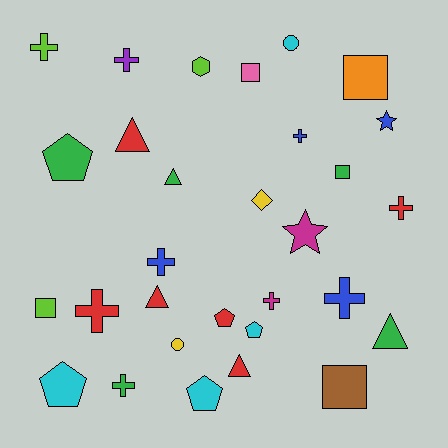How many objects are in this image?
There are 30 objects.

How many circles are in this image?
There are 2 circles.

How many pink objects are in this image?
There is 1 pink object.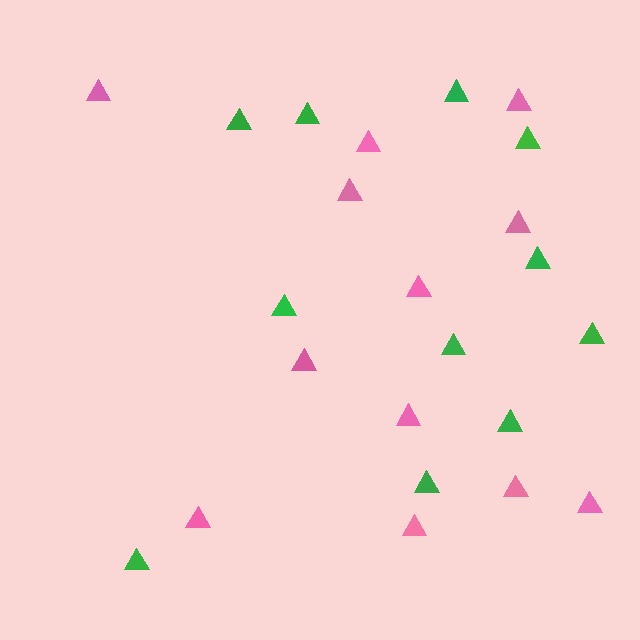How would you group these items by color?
There are 2 groups: one group of green triangles (11) and one group of pink triangles (12).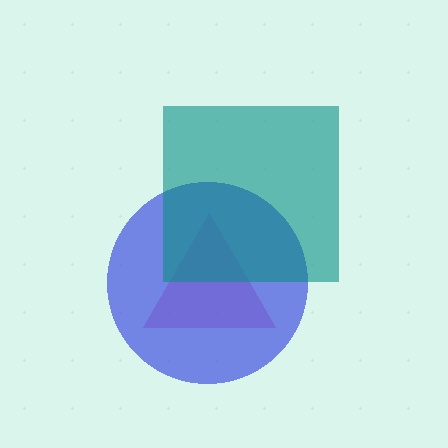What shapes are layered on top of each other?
The layered shapes are: a magenta triangle, a blue circle, a teal square.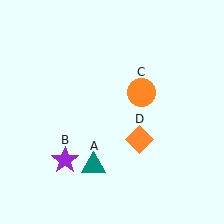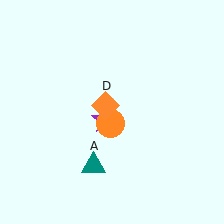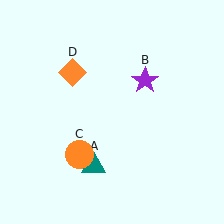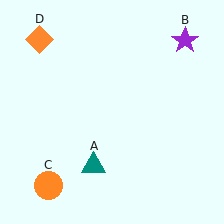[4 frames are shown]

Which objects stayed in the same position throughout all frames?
Teal triangle (object A) remained stationary.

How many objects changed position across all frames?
3 objects changed position: purple star (object B), orange circle (object C), orange diamond (object D).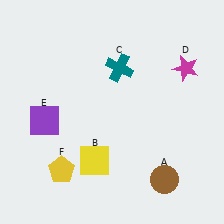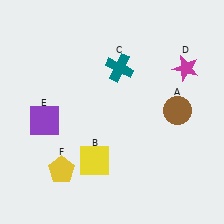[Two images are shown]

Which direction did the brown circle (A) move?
The brown circle (A) moved up.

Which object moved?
The brown circle (A) moved up.